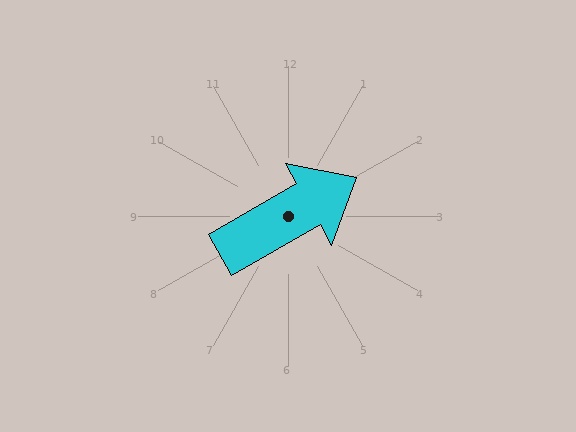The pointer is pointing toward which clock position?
Roughly 2 o'clock.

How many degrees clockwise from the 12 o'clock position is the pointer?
Approximately 60 degrees.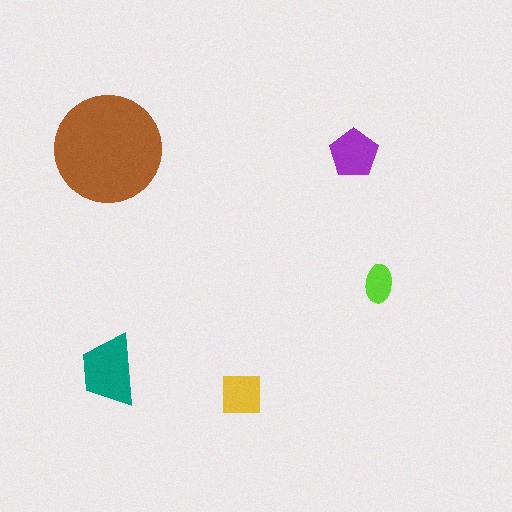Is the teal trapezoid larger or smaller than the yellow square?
Larger.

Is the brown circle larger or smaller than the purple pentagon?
Larger.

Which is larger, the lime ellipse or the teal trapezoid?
The teal trapezoid.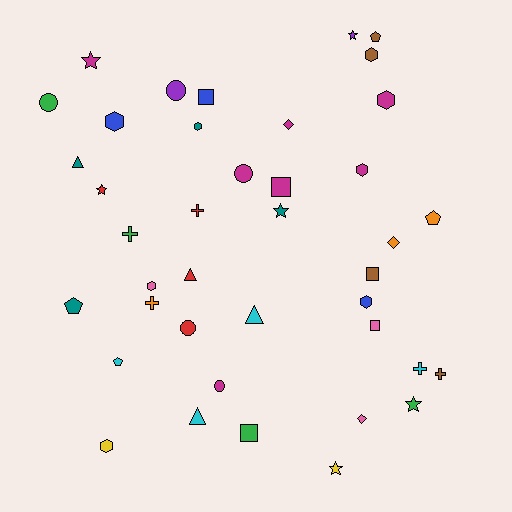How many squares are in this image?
There are 5 squares.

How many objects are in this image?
There are 40 objects.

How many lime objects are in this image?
There are no lime objects.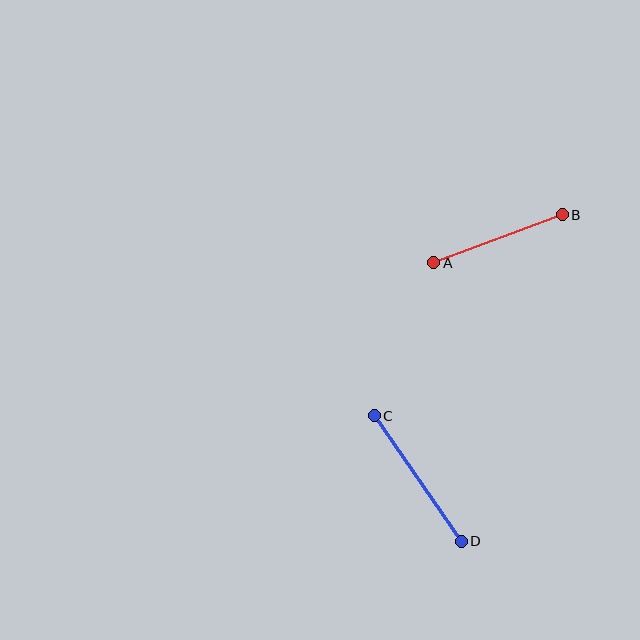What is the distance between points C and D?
The distance is approximately 153 pixels.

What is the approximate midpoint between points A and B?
The midpoint is at approximately (498, 239) pixels.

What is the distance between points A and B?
The distance is approximately 137 pixels.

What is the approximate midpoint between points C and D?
The midpoint is at approximately (418, 478) pixels.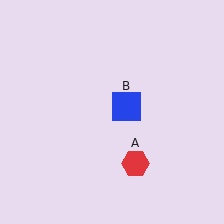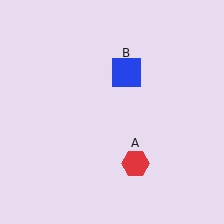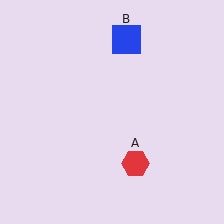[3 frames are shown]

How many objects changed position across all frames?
1 object changed position: blue square (object B).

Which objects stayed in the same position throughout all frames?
Red hexagon (object A) remained stationary.